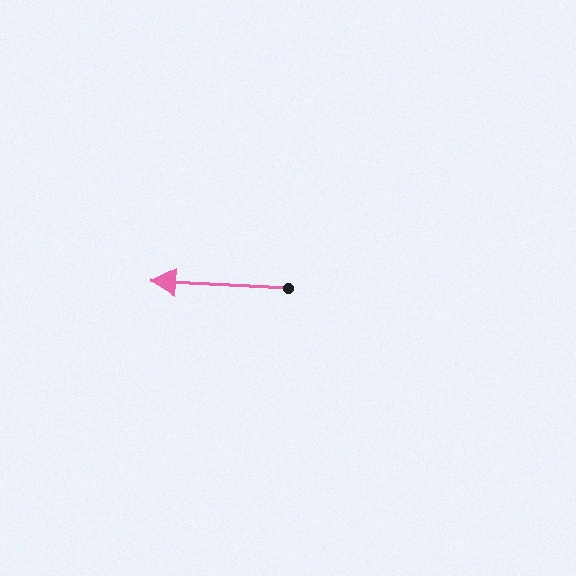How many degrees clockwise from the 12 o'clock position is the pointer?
Approximately 273 degrees.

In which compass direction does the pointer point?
West.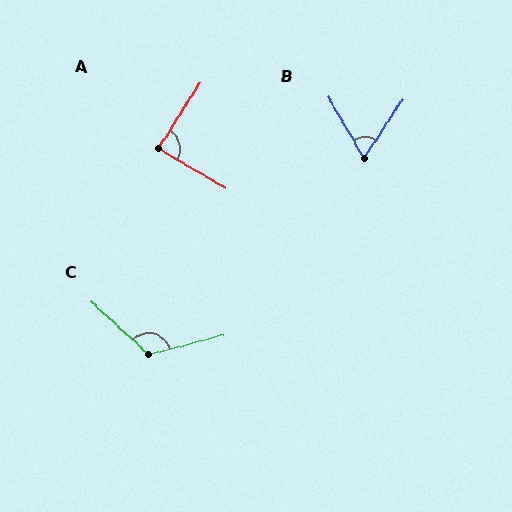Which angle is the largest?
C, at approximately 123 degrees.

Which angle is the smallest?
B, at approximately 64 degrees.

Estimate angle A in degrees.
Approximately 88 degrees.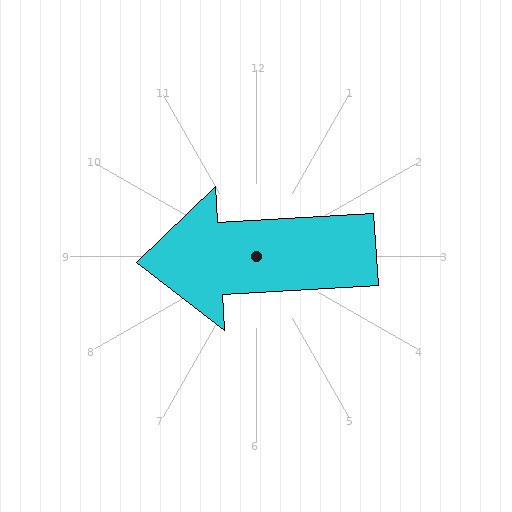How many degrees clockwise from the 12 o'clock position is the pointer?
Approximately 267 degrees.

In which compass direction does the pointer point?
West.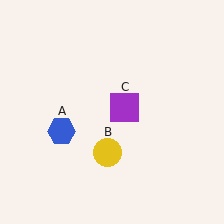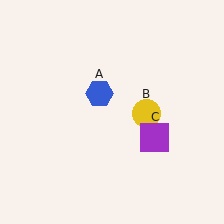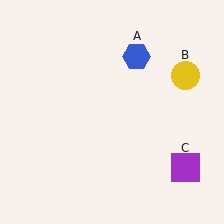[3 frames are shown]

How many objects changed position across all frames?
3 objects changed position: blue hexagon (object A), yellow circle (object B), purple square (object C).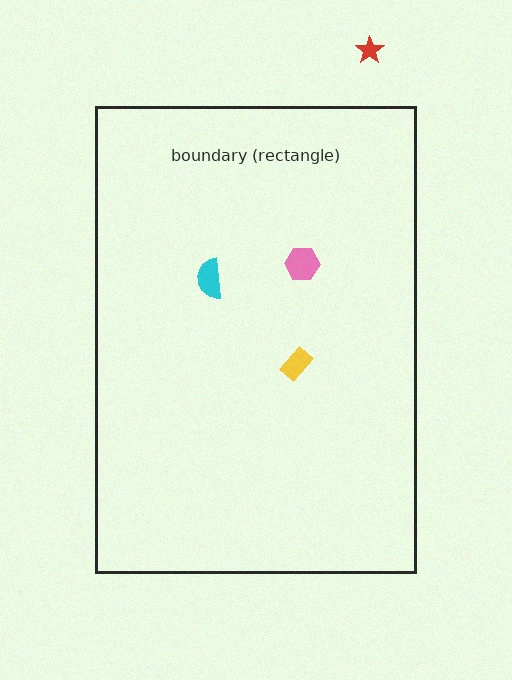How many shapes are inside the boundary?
3 inside, 1 outside.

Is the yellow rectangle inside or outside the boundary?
Inside.